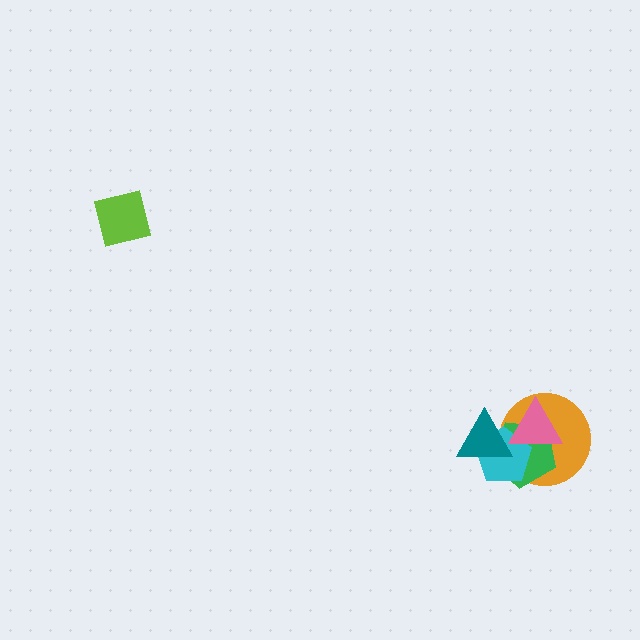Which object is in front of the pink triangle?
The teal triangle is in front of the pink triangle.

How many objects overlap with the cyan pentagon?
4 objects overlap with the cyan pentagon.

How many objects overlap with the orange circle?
4 objects overlap with the orange circle.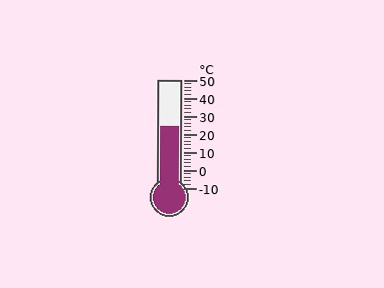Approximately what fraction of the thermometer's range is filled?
The thermometer is filled to approximately 55% of its range.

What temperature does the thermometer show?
The thermometer shows approximately 24°C.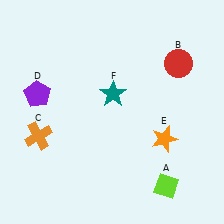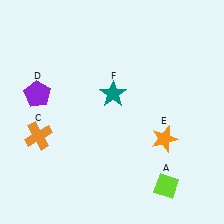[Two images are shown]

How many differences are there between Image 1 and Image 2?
There is 1 difference between the two images.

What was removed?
The red circle (B) was removed in Image 2.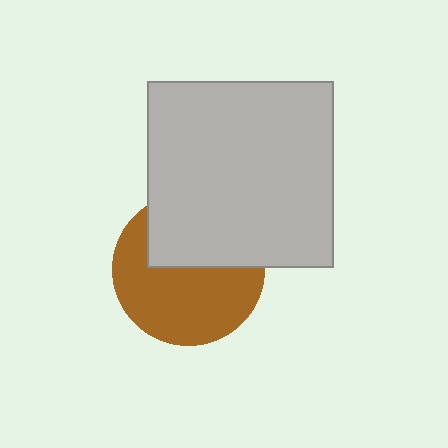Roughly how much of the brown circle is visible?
About half of it is visible (roughly 60%).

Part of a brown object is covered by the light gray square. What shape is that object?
It is a circle.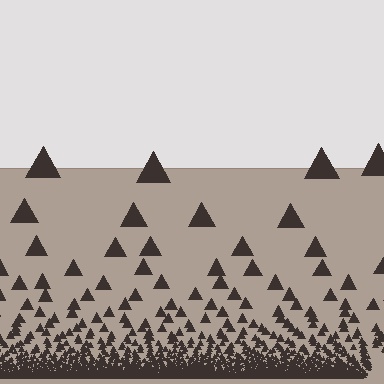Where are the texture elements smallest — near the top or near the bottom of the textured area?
Near the bottom.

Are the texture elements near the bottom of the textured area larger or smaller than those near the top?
Smaller. The gradient is inverted — elements near the bottom are smaller and denser.